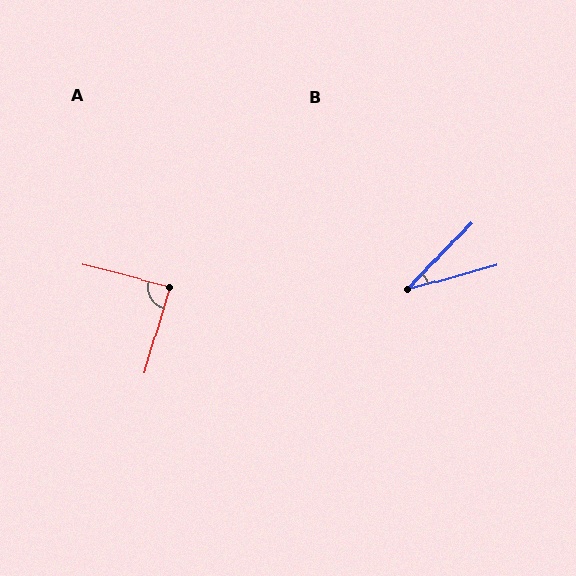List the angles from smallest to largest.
B (31°), A (88°).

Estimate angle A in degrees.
Approximately 88 degrees.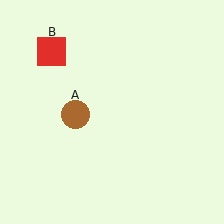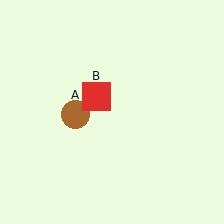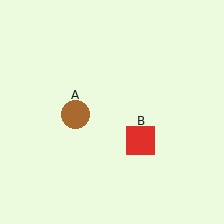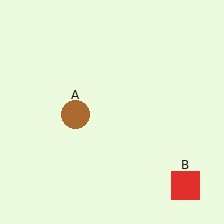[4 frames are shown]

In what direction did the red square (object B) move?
The red square (object B) moved down and to the right.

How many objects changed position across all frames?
1 object changed position: red square (object B).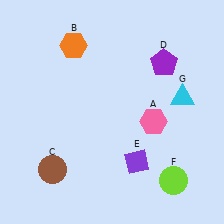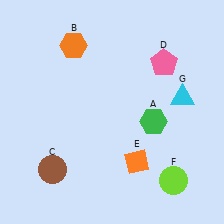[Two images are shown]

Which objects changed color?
A changed from pink to green. D changed from purple to pink. E changed from purple to orange.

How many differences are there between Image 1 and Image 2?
There are 3 differences between the two images.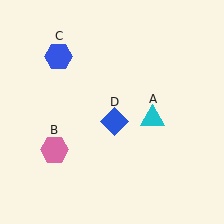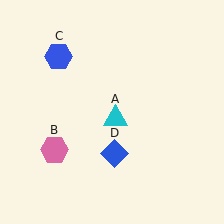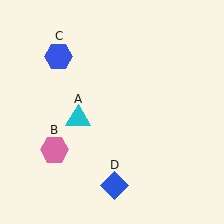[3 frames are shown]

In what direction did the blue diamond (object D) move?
The blue diamond (object D) moved down.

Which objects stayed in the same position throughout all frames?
Pink hexagon (object B) and blue hexagon (object C) remained stationary.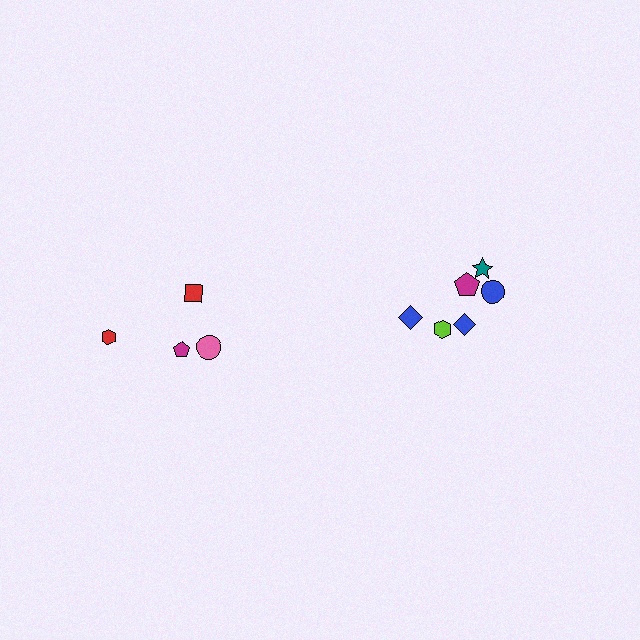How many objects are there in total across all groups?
There are 10 objects.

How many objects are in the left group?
There are 4 objects.